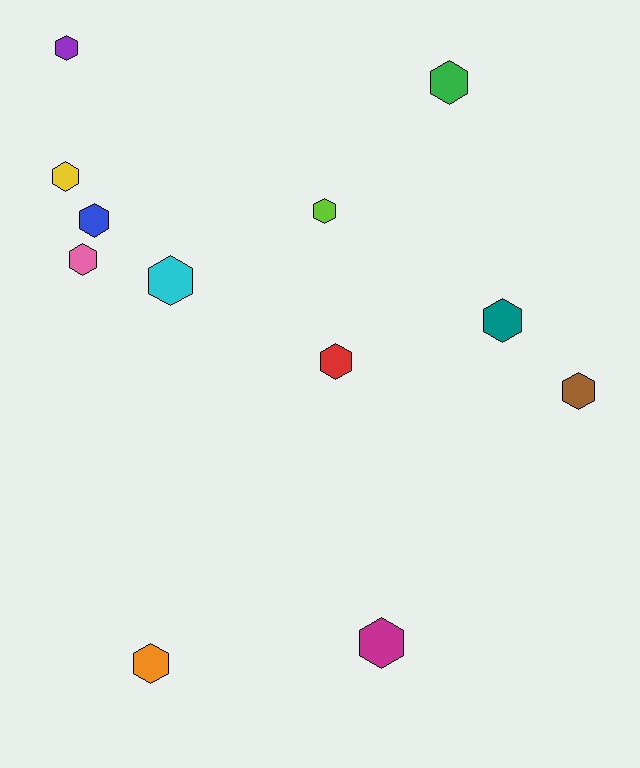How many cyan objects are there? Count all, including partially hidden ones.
There is 1 cyan object.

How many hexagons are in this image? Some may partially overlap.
There are 12 hexagons.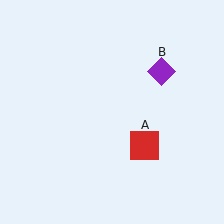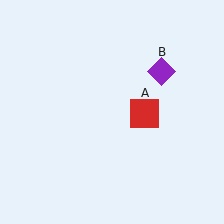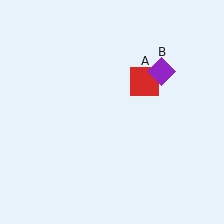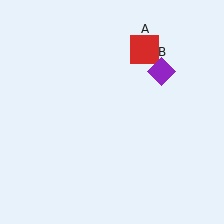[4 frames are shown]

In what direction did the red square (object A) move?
The red square (object A) moved up.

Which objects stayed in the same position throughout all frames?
Purple diamond (object B) remained stationary.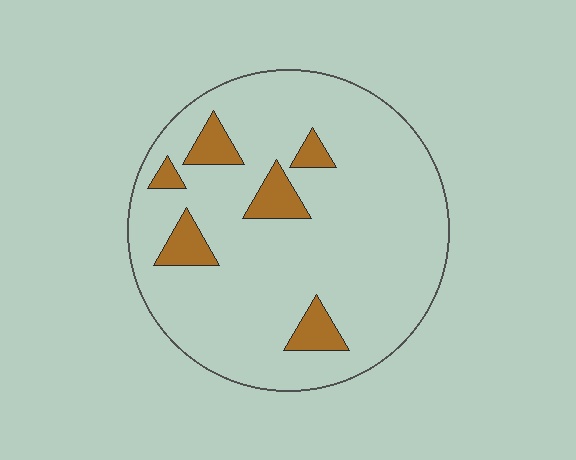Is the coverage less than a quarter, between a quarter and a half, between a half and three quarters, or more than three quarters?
Less than a quarter.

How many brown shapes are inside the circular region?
6.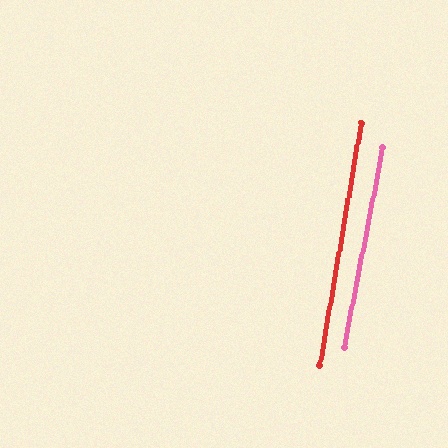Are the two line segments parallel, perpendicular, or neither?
Parallel — their directions differ by only 0.9°.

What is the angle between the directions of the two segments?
Approximately 1 degree.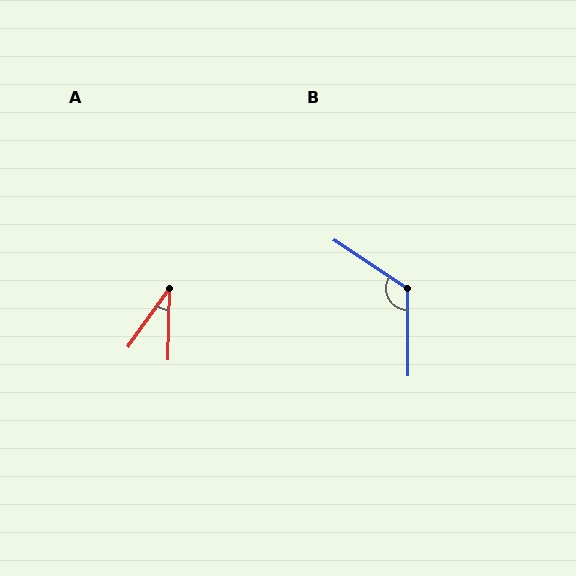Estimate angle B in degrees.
Approximately 124 degrees.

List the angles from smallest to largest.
A (34°), B (124°).